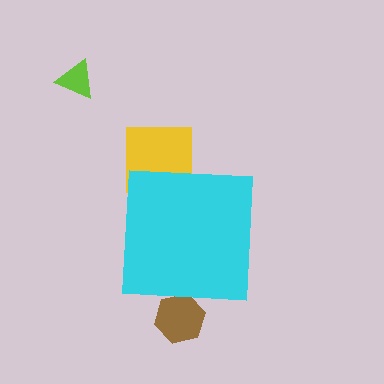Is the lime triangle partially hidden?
No, the lime triangle is fully visible.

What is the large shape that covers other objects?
A cyan square.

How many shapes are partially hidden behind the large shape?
2 shapes are partially hidden.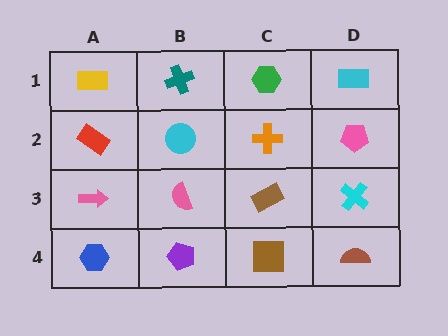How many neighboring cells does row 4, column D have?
2.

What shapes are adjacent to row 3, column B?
A cyan circle (row 2, column B), a purple pentagon (row 4, column B), a pink arrow (row 3, column A), a brown rectangle (row 3, column C).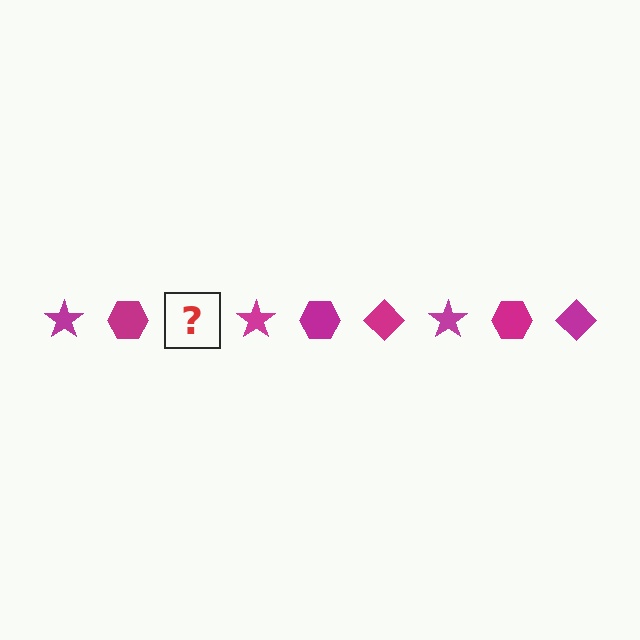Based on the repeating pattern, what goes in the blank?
The blank should be a magenta diamond.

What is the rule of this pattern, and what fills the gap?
The rule is that the pattern cycles through star, hexagon, diamond shapes in magenta. The gap should be filled with a magenta diamond.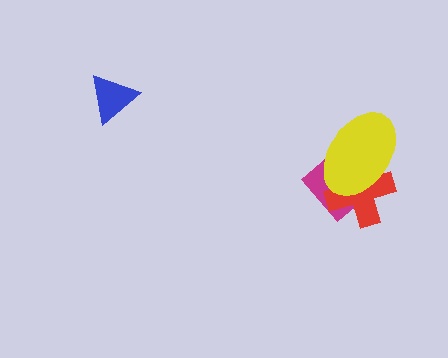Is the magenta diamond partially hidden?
Yes, it is partially covered by another shape.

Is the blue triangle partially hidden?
No, no other shape covers it.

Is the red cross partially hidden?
Yes, it is partially covered by another shape.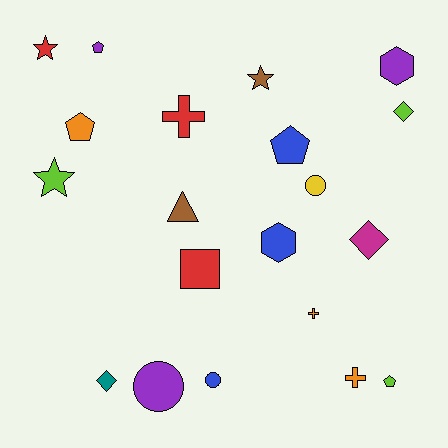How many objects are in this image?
There are 20 objects.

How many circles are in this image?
There are 3 circles.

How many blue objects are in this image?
There are 3 blue objects.